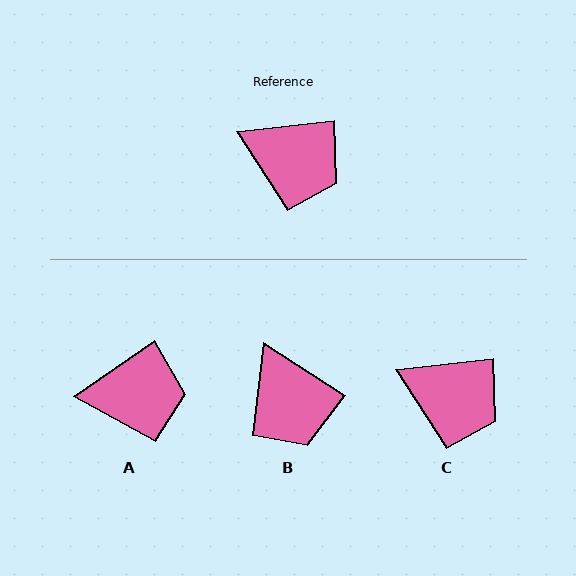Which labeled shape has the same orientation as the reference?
C.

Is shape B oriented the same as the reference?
No, it is off by about 40 degrees.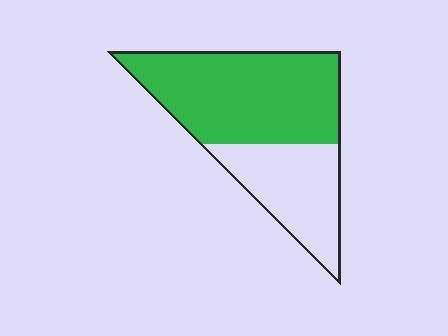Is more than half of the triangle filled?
Yes.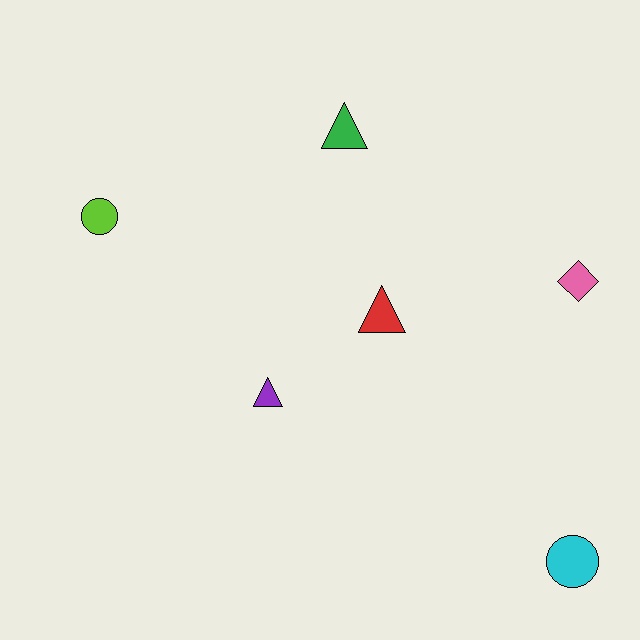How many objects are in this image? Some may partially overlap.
There are 6 objects.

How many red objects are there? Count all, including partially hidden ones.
There is 1 red object.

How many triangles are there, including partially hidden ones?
There are 3 triangles.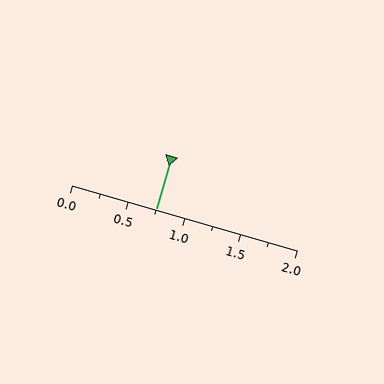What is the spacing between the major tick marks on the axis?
The major ticks are spaced 0.5 apart.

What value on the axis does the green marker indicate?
The marker indicates approximately 0.75.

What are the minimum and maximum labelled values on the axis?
The axis runs from 0.0 to 2.0.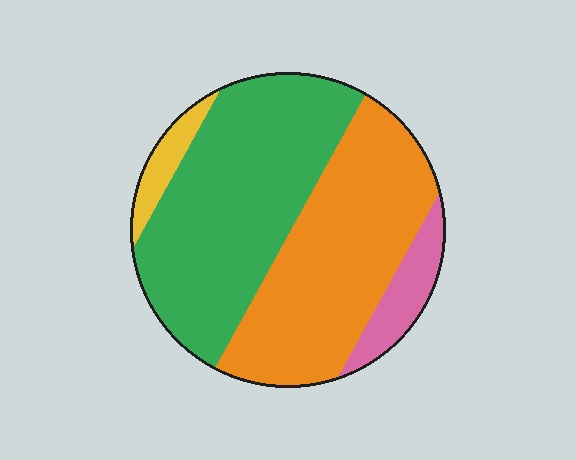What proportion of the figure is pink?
Pink covers roughly 10% of the figure.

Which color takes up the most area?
Green, at roughly 45%.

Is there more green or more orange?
Green.